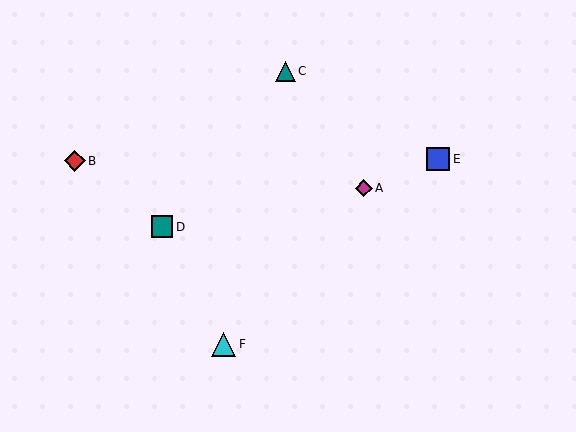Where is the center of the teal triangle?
The center of the teal triangle is at (285, 71).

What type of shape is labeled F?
Shape F is a cyan triangle.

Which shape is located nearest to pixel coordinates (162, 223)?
The teal square (labeled D) at (162, 227) is nearest to that location.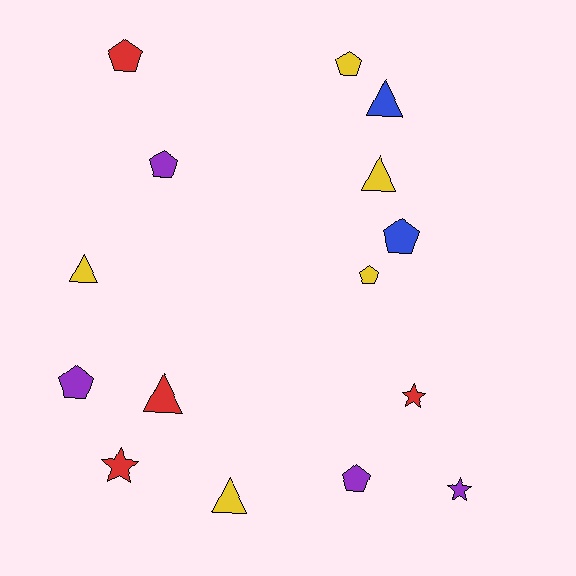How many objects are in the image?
There are 15 objects.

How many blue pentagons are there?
There is 1 blue pentagon.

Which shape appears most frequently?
Pentagon, with 7 objects.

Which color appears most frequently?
Yellow, with 5 objects.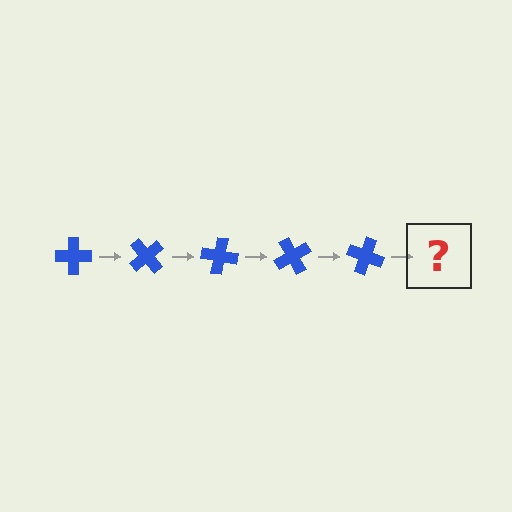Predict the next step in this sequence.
The next step is a blue cross rotated 250 degrees.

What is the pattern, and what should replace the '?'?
The pattern is that the cross rotates 50 degrees each step. The '?' should be a blue cross rotated 250 degrees.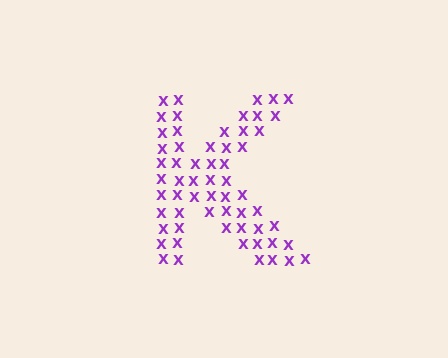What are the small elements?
The small elements are letter X's.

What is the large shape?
The large shape is the letter K.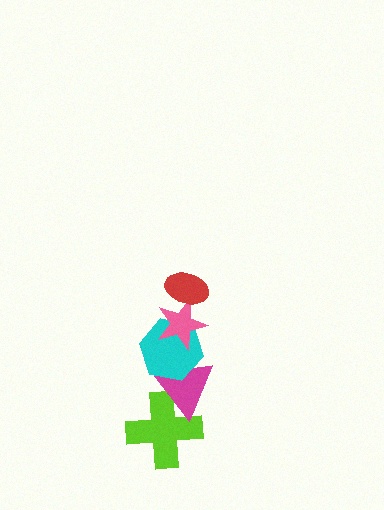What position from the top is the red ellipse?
The red ellipse is 1st from the top.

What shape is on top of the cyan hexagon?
The pink star is on top of the cyan hexagon.